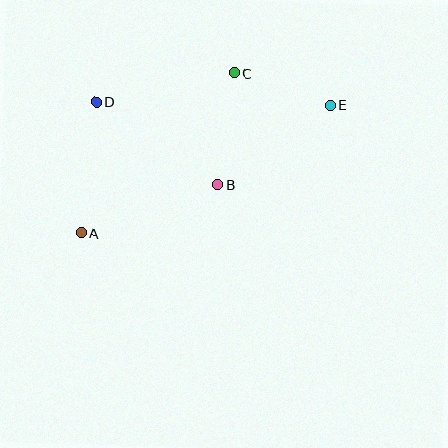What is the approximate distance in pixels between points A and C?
The distance between A and C is approximately 221 pixels.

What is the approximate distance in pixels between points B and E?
The distance between B and E is approximately 138 pixels.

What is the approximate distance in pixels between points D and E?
The distance between D and E is approximately 234 pixels.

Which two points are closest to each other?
Points C and E are closest to each other.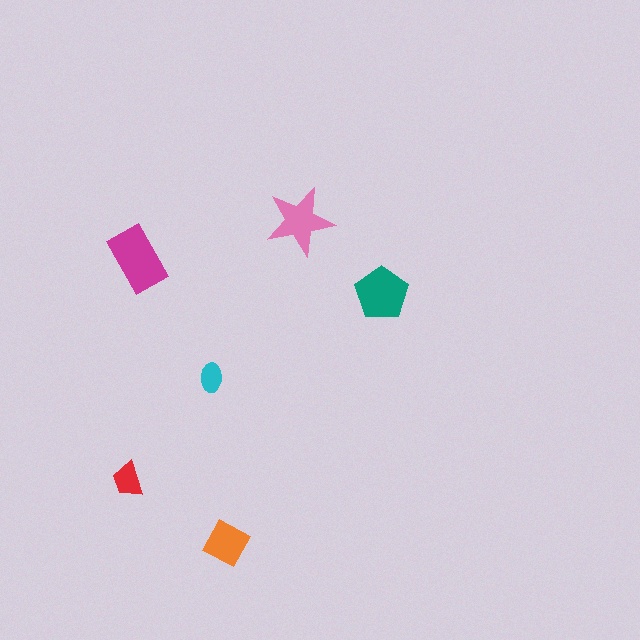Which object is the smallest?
The cyan ellipse.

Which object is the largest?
The magenta rectangle.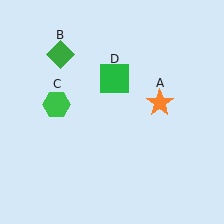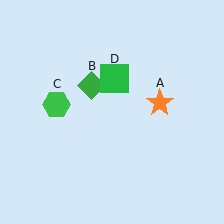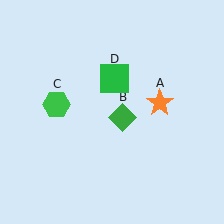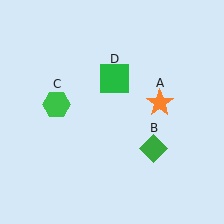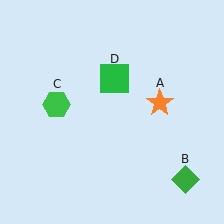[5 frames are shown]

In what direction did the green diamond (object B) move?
The green diamond (object B) moved down and to the right.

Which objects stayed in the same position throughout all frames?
Orange star (object A) and green hexagon (object C) and green square (object D) remained stationary.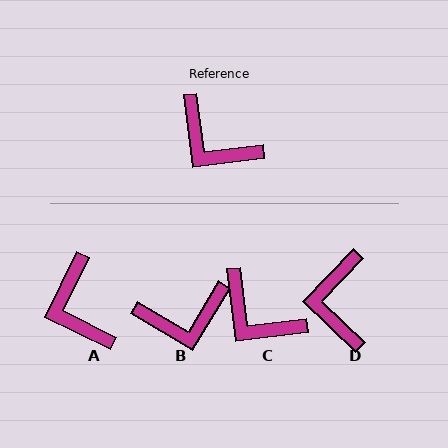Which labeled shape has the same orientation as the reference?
C.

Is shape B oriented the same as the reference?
No, it is off by about 52 degrees.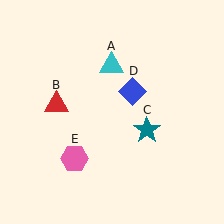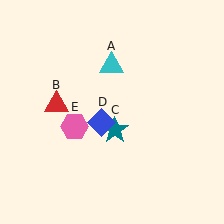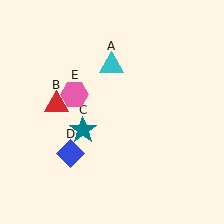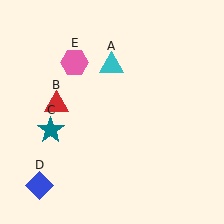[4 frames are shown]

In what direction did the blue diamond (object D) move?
The blue diamond (object D) moved down and to the left.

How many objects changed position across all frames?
3 objects changed position: teal star (object C), blue diamond (object D), pink hexagon (object E).